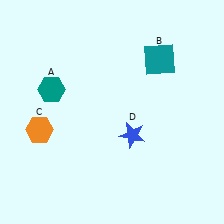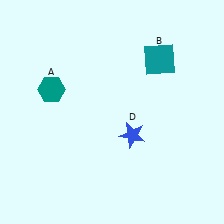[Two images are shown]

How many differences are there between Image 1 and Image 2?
There is 1 difference between the two images.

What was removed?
The orange hexagon (C) was removed in Image 2.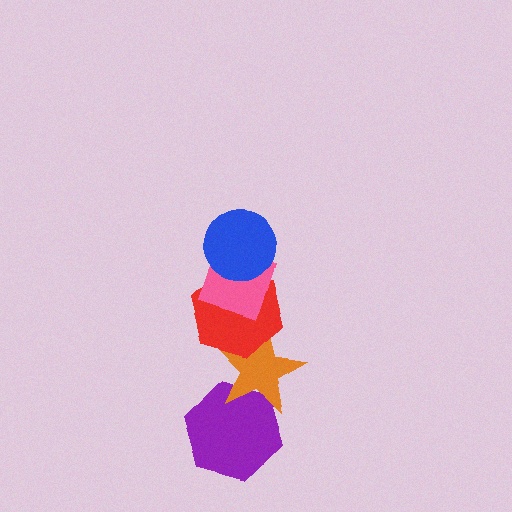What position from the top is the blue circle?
The blue circle is 1st from the top.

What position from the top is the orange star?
The orange star is 4th from the top.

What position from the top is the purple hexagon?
The purple hexagon is 5th from the top.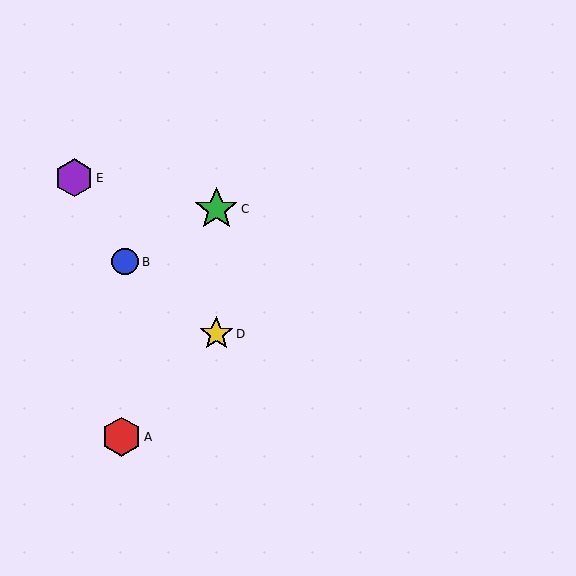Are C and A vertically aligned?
No, C is at x≈216 and A is at x≈121.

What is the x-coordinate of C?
Object C is at x≈216.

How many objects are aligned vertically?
2 objects (C, D) are aligned vertically.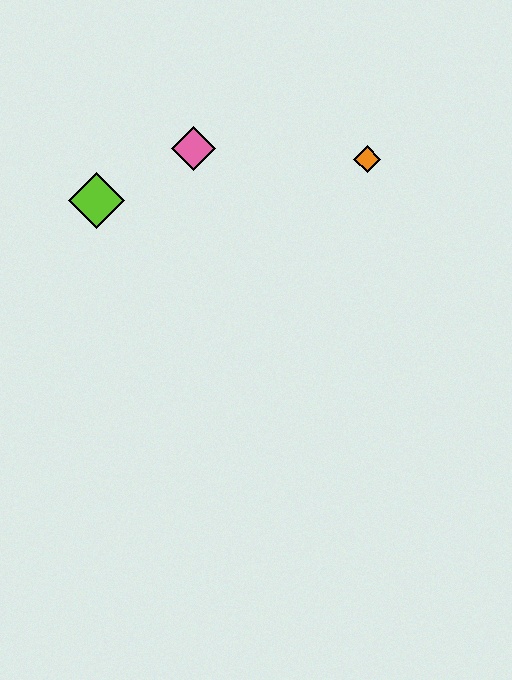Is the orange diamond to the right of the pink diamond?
Yes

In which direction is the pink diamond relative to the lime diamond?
The pink diamond is to the right of the lime diamond.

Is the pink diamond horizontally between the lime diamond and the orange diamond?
Yes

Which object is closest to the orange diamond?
The pink diamond is closest to the orange diamond.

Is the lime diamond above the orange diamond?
No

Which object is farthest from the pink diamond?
The orange diamond is farthest from the pink diamond.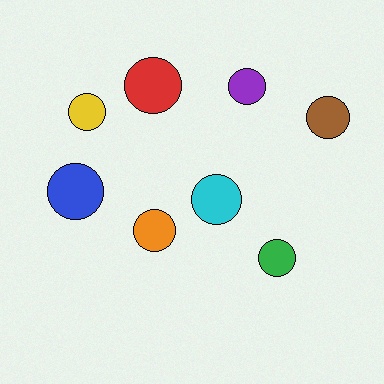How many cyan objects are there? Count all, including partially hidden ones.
There is 1 cyan object.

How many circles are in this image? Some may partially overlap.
There are 8 circles.